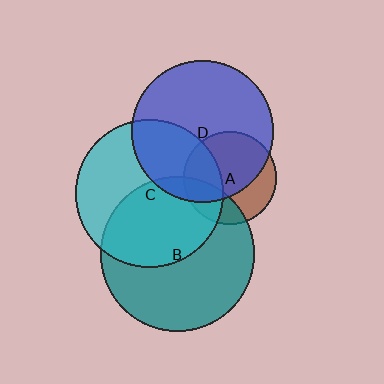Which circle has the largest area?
Circle B (teal).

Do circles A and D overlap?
Yes.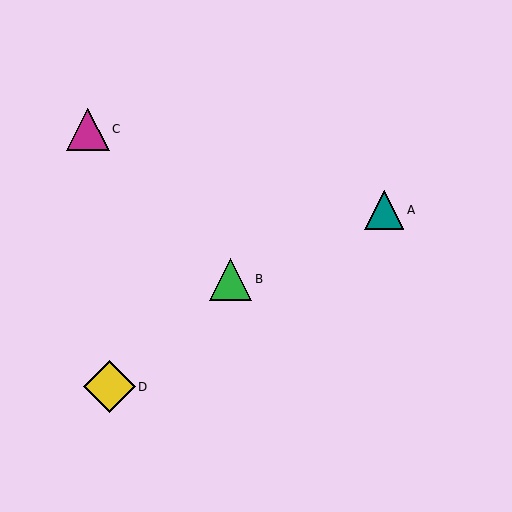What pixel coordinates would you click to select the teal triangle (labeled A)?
Click at (384, 210) to select the teal triangle A.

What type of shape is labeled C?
Shape C is a magenta triangle.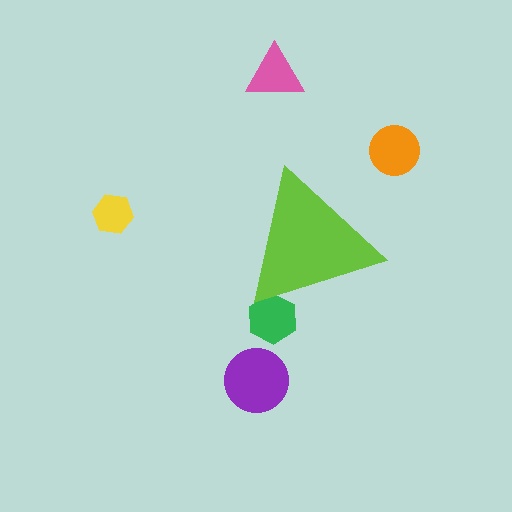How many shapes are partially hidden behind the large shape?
1 shape is partially hidden.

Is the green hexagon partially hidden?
Yes, the green hexagon is partially hidden behind the lime triangle.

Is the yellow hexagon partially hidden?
No, the yellow hexagon is fully visible.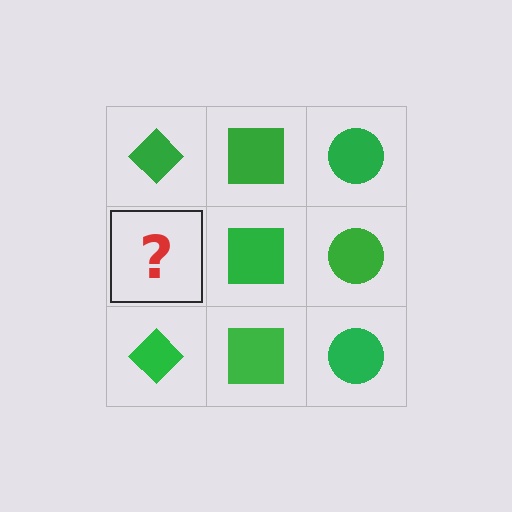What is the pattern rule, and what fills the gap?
The rule is that each column has a consistent shape. The gap should be filled with a green diamond.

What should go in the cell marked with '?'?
The missing cell should contain a green diamond.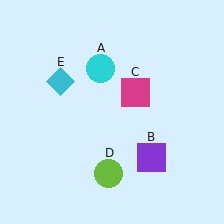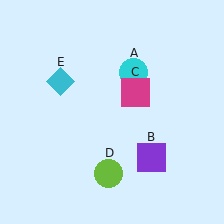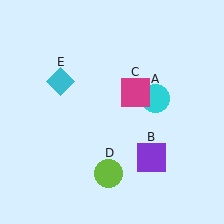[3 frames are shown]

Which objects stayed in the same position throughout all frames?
Purple square (object B) and magenta square (object C) and lime circle (object D) and cyan diamond (object E) remained stationary.